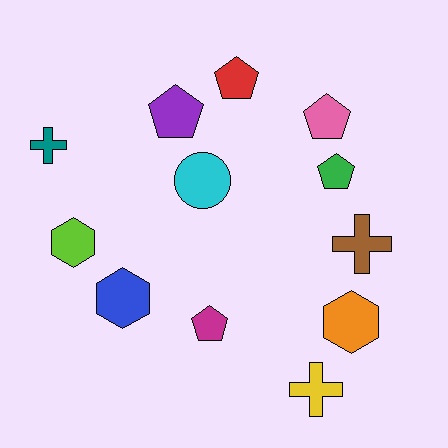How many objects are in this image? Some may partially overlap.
There are 12 objects.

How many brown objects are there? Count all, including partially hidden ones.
There is 1 brown object.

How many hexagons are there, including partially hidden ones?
There are 3 hexagons.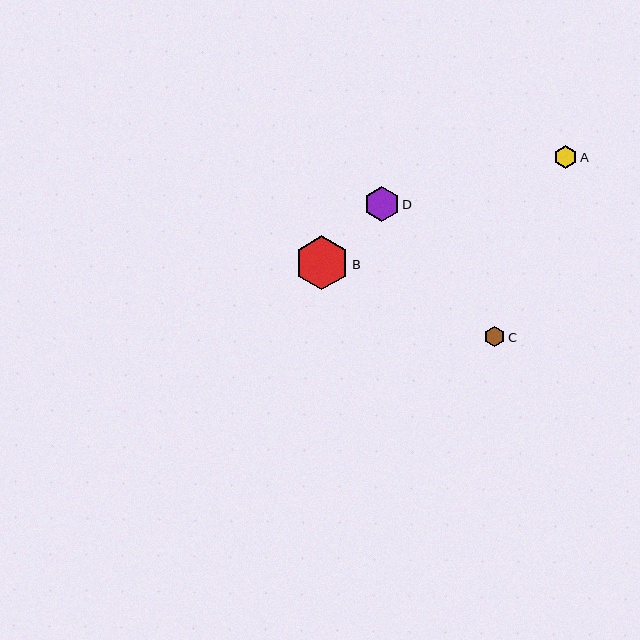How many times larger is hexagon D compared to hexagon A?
Hexagon D is approximately 1.5 times the size of hexagon A.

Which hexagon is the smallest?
Hexagon C is the smallest with a size of approximately 20 pixels.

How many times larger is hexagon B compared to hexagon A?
Hexagon B is approximately 2.4 times the size of hexagon A.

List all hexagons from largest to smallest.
From largest to smallest: B, D, A, C.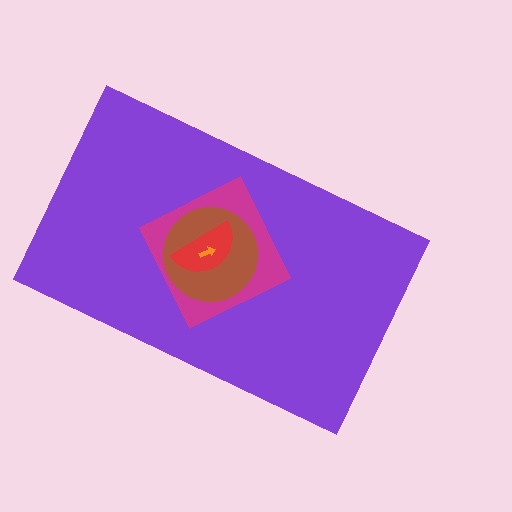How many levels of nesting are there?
5.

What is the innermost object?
The orange arrow.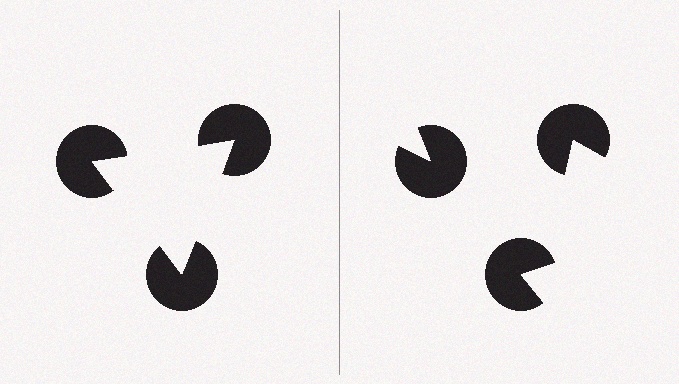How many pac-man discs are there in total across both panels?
6 — 3 on each side.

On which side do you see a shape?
An illusory triangle appears on the left side. On the right side the wedge cuts are rotated, so no coherent shape forms.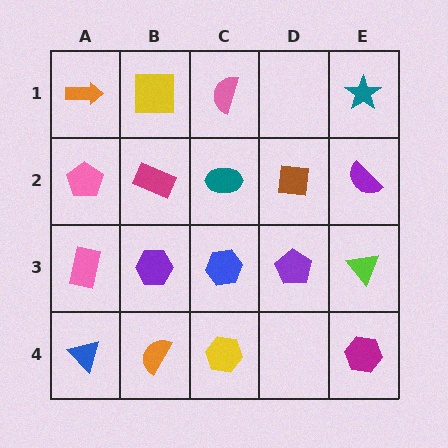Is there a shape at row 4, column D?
No, that cell is empty.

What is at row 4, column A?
A blue triangle.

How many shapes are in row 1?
4 shapes.